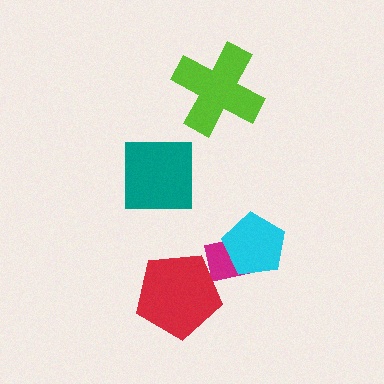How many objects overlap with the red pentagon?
0 objects overlap with the red pentagon.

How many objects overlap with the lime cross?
0 objects overlap with the lime cross.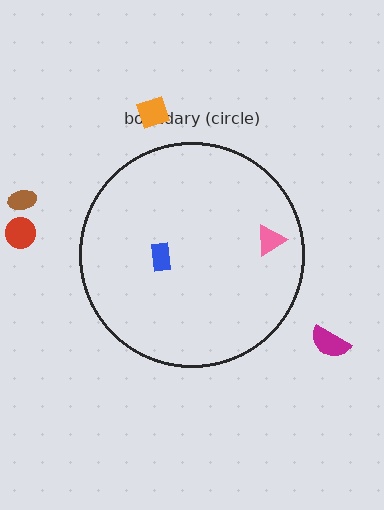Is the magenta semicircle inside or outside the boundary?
Outside.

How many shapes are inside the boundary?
2 inside, 4 outside.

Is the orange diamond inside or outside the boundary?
Outside.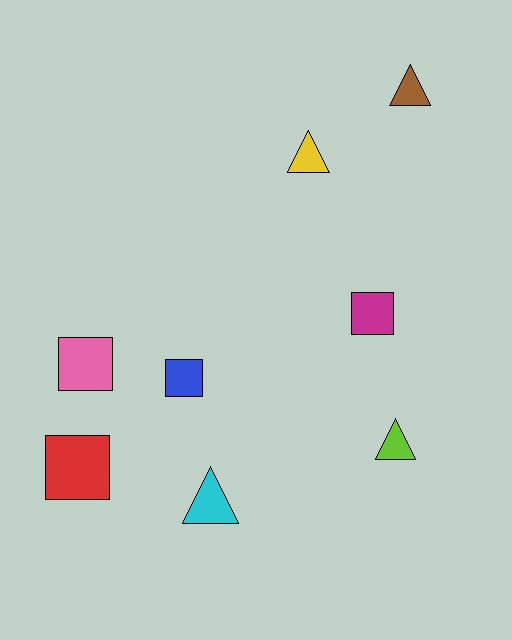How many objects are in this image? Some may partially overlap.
There are 8 objects.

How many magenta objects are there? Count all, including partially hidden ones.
There is 1 magenta object.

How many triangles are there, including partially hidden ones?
There are 4 triangles.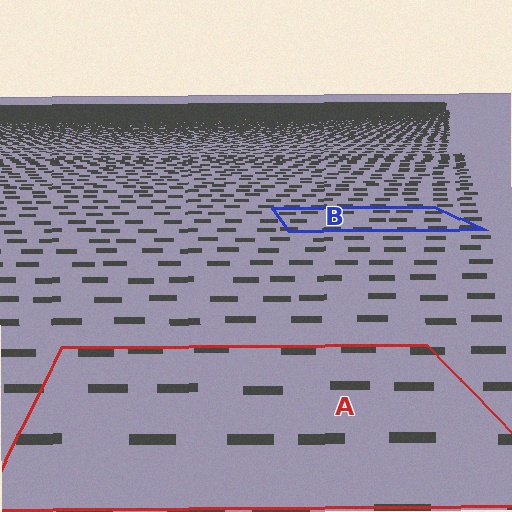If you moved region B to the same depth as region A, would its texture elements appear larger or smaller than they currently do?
They would appear larger. At a closer depth, the same texture elements are projected at a bigger on-screen size.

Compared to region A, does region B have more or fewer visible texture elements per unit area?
Region B has more texture elements per unit area — they are packed more densely because it is farther away.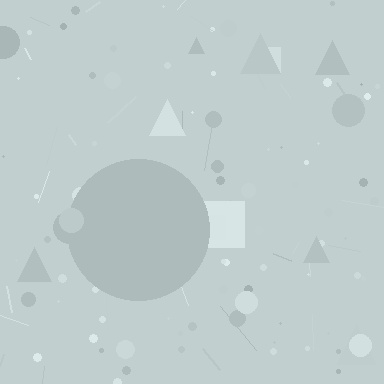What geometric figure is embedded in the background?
A circle is embedded in the background.